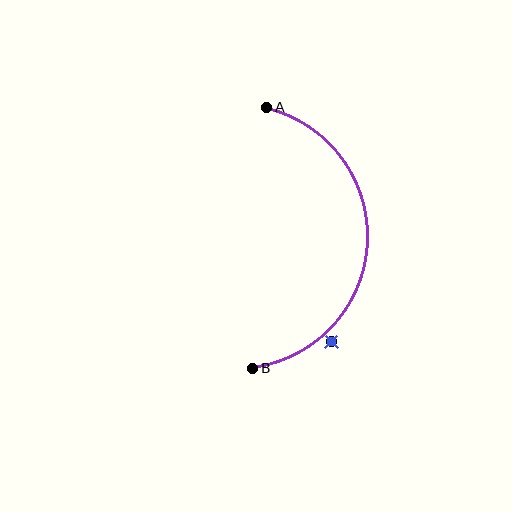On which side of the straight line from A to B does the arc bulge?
The arc bulges to the right of the straight line connecting A and B.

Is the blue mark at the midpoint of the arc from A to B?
No — the blue mark does not lie on the arc at all. It sits slightly outside the curve.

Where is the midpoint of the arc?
The arc midpoint is the point on the curve farthest from the straight line joining A and B. It sits to the right of that line.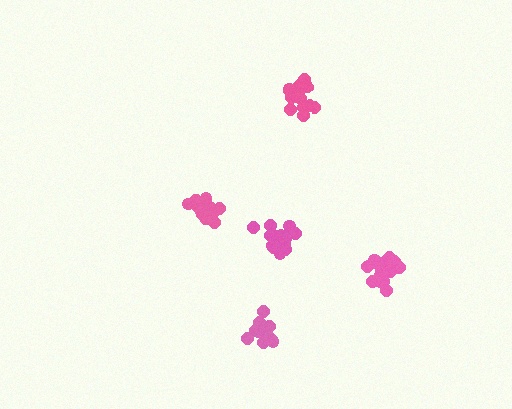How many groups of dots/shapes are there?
There are 5 groups.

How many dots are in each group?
Group 1: 13 dots, Group 2: 18 dots, Group 3: 18 dots, Group 4: 18 dots, Group 5: 15 dots (82 total).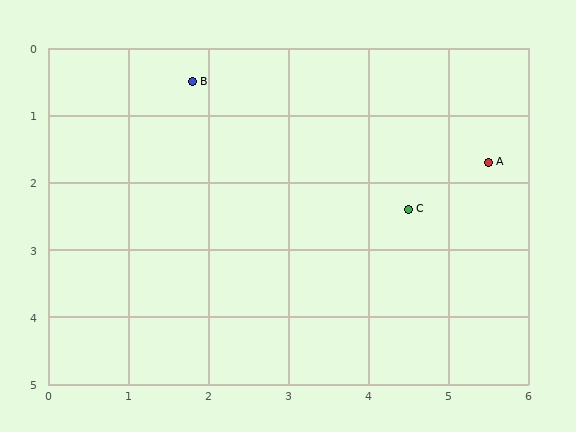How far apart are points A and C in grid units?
Points A and C are about 1.2 grid units apart.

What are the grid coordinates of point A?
Point A is at approximately (5.5, 1.7).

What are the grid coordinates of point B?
Point B is at approximately (1.8, 0.5).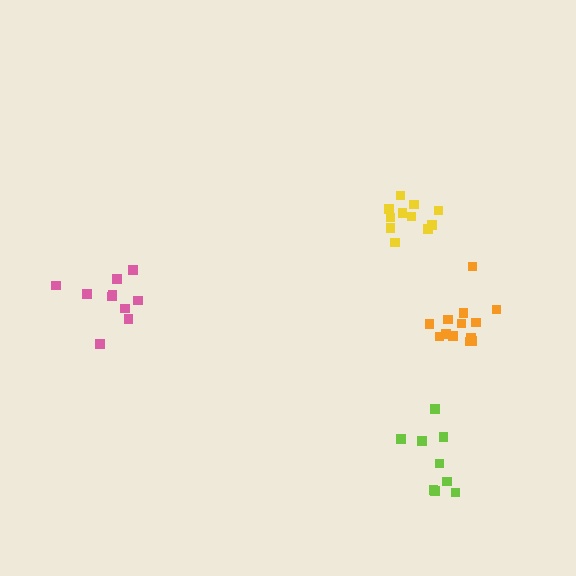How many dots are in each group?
Group 1: 11 dots, Group 2: 10 dots, Group 3: 9 dots, Group 4: 13 dots (43 total).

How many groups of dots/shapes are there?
There are 4 groups.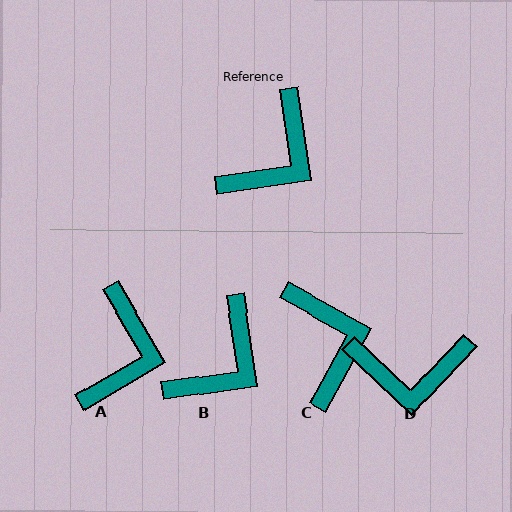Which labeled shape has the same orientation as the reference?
B.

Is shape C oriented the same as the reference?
No, it is off by about 53 degrees.